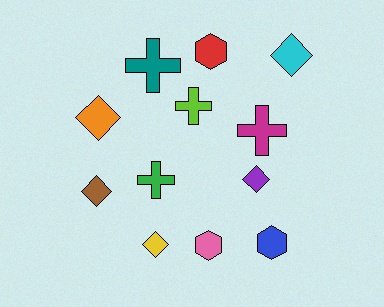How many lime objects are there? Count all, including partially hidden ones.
There is 1 lime object.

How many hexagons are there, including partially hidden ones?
There are 3 hexagons.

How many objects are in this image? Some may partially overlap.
There are 12 objects.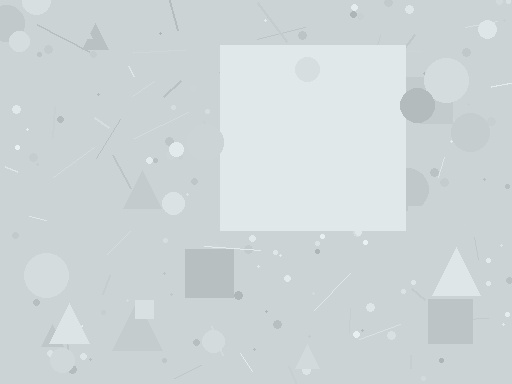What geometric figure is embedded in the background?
A square is embedded in the background.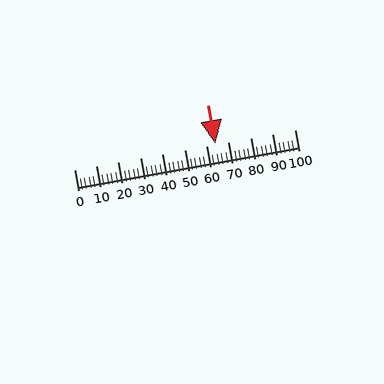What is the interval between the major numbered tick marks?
The major tick marks are spaced 10 units apart.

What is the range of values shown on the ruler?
The ruler shows values from 0 to 100.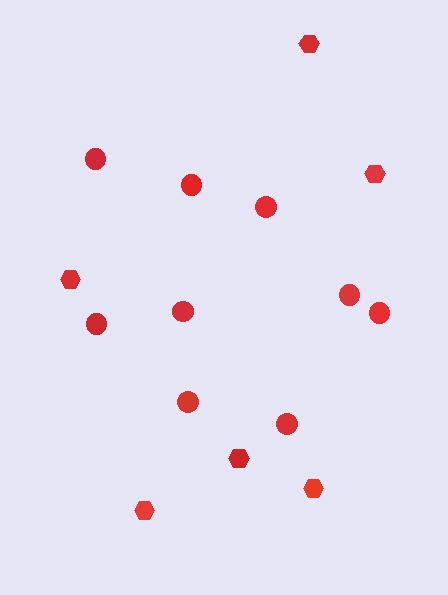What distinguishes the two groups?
There are 2 groups: one group of circles (9) and one group of hexagons (6).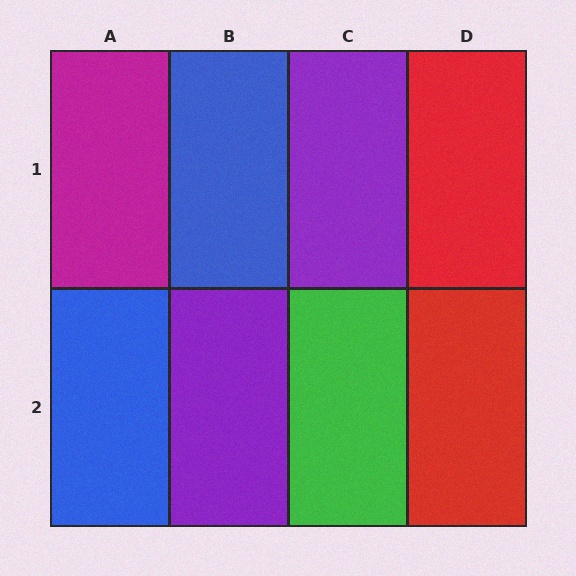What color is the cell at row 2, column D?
Red.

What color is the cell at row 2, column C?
Green.